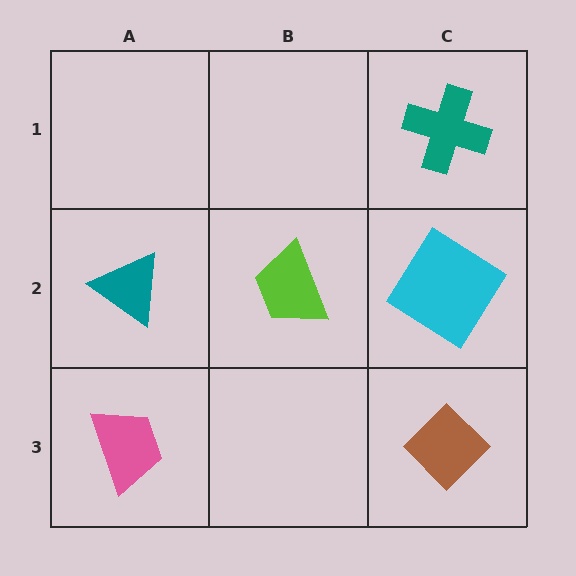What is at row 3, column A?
A pink trapezoid.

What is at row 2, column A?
A teal triangle.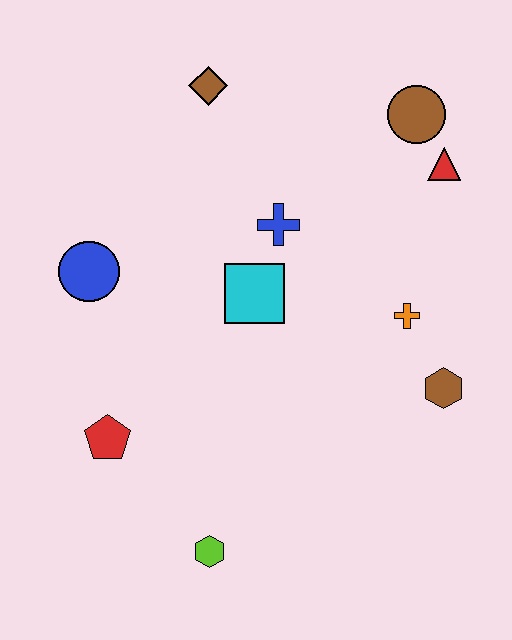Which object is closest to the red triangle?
The brown circle is closest to the red triangle.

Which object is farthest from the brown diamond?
The lime hexagon is farthest from the brown diamond.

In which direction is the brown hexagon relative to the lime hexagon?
The brown hexagon is to the right of the lime hexagon.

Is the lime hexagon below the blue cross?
Yes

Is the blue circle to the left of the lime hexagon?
Yes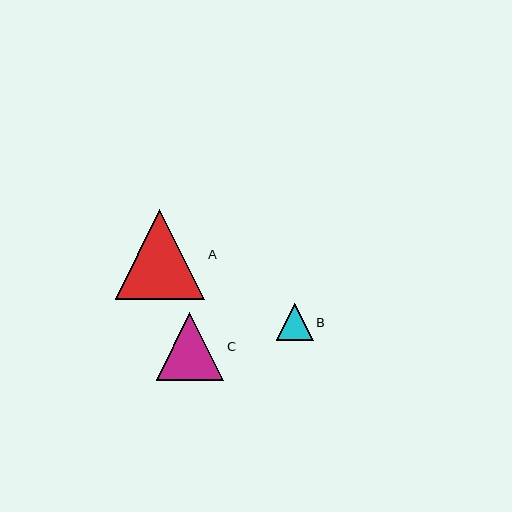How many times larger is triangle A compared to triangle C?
Triangle A is approximately 1.3 times the size of triangle C.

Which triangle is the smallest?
Triangle B is the smallest with a size of approximately 36 pixels.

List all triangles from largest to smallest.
From largest to smallest: A, C, B.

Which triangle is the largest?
Triangle A is the largest with a size of approximately 90 pixels.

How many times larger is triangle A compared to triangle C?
Triangle A is approximately 1.3 times the size of triangle C.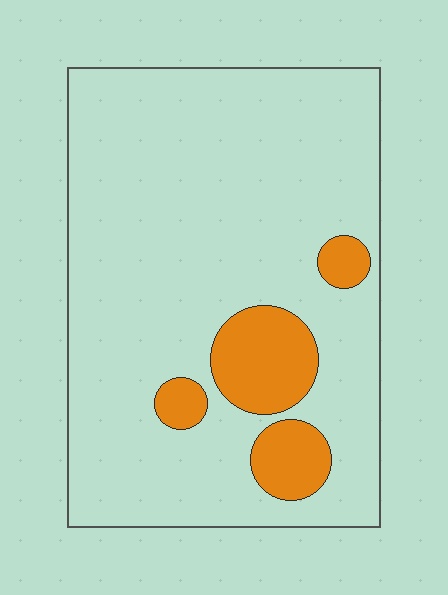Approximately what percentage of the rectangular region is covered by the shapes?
Approximately 15%.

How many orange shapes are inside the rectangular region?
4.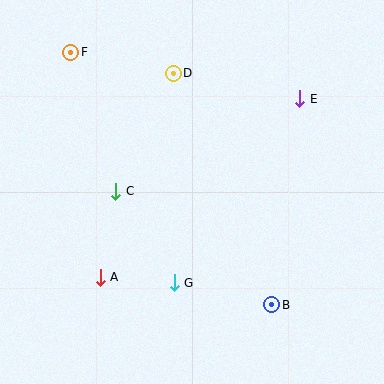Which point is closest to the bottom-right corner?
Point B is closest to the bottom-right corner.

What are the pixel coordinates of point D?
Point D is at (173, 73).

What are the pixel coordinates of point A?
Point A is at (100, 277).